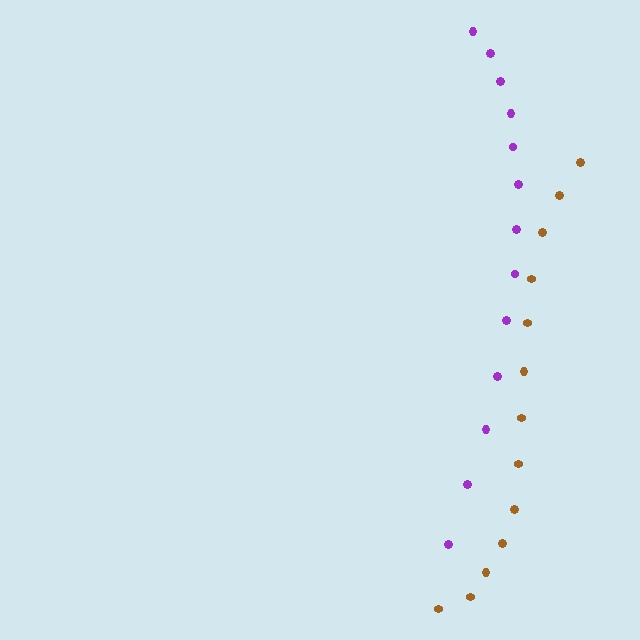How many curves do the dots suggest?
There are 2 distinct paths.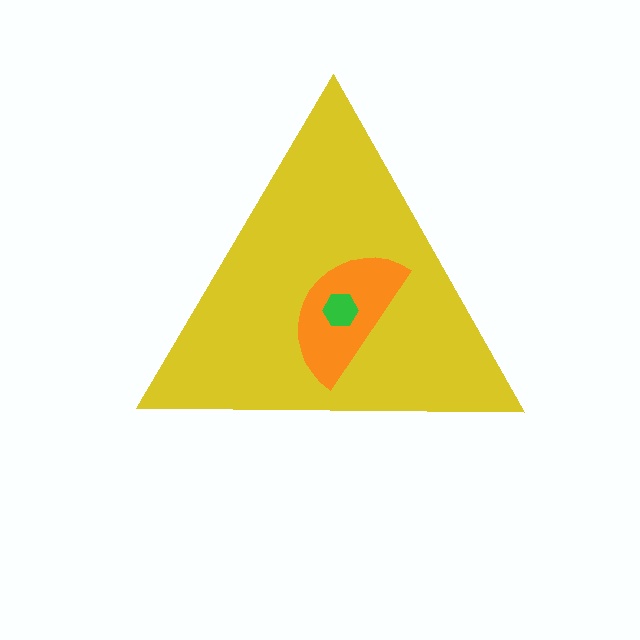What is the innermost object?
The green hexagon.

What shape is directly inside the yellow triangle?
The orange semicircle.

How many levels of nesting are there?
3.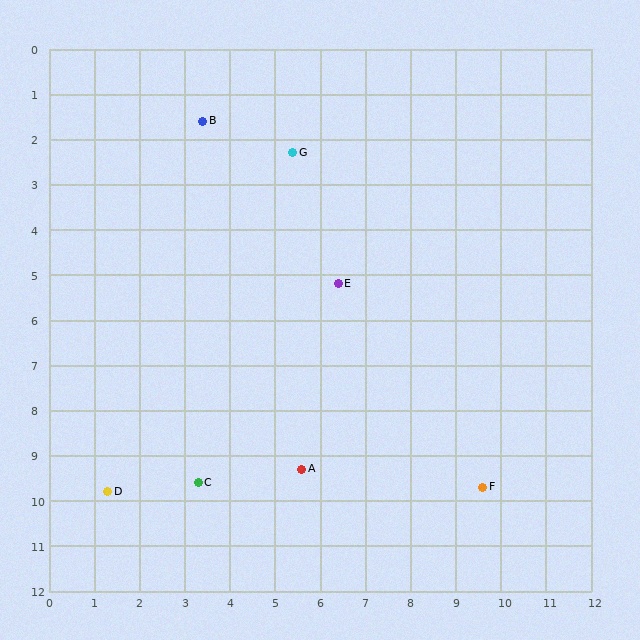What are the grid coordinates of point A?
Point A is at approximately (5.6, 9.3).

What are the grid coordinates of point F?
Point F is at approximately (9.6, 9.7).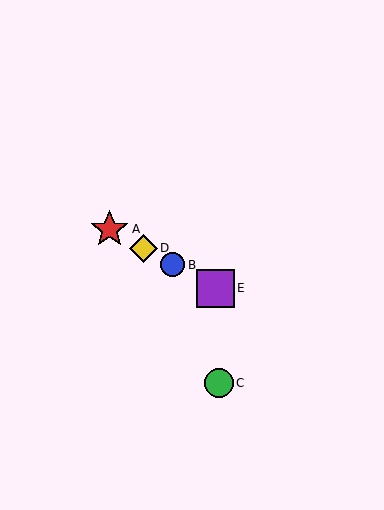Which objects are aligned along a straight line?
Objects A, B, D, E are aligned along a straight line.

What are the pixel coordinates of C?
Object C is at (219, 383).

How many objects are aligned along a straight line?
4 objects (A, B, D, E) are aligned along a straight line.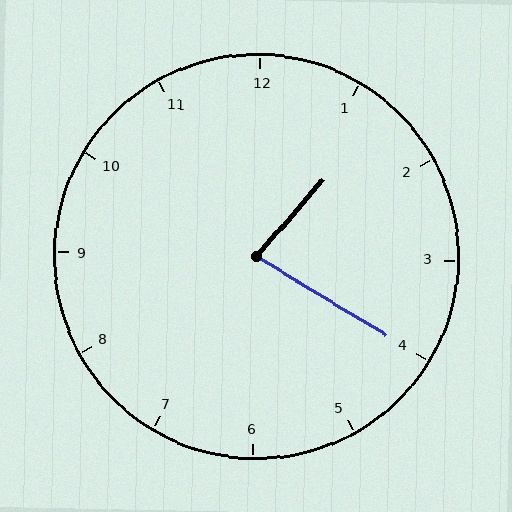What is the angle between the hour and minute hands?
Approximately 80 degrees.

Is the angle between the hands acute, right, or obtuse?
It is acute.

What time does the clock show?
1:20.